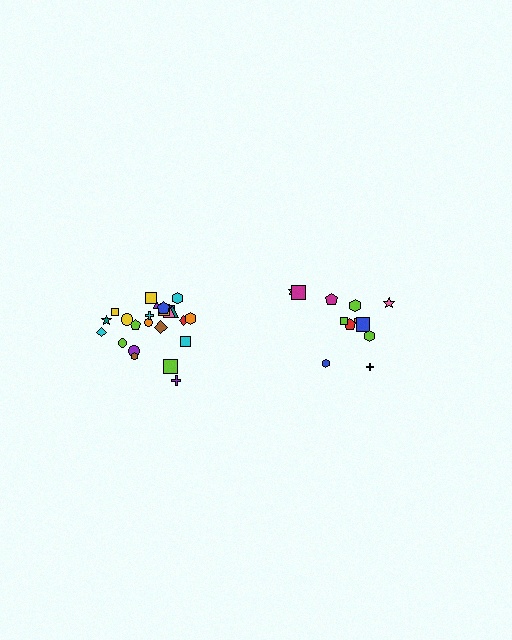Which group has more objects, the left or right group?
The left group.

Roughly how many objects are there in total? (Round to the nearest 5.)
Roughly 35 objects in total.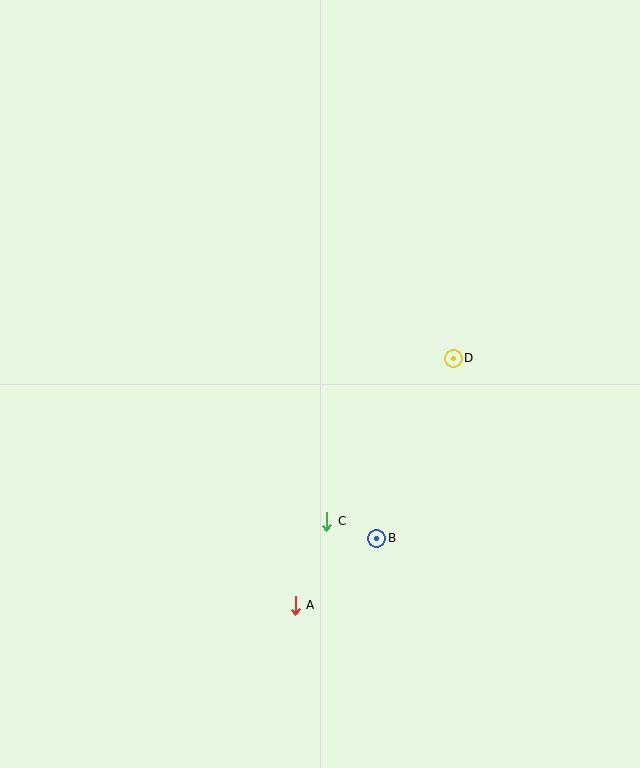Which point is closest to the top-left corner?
Point D is closest to the top-left corner.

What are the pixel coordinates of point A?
Point A is at (295, 605).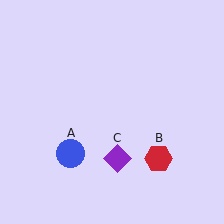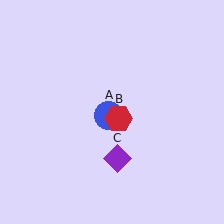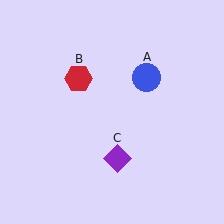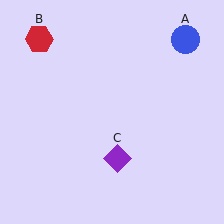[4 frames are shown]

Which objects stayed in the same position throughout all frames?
Purple diamond (object C) remained stationary.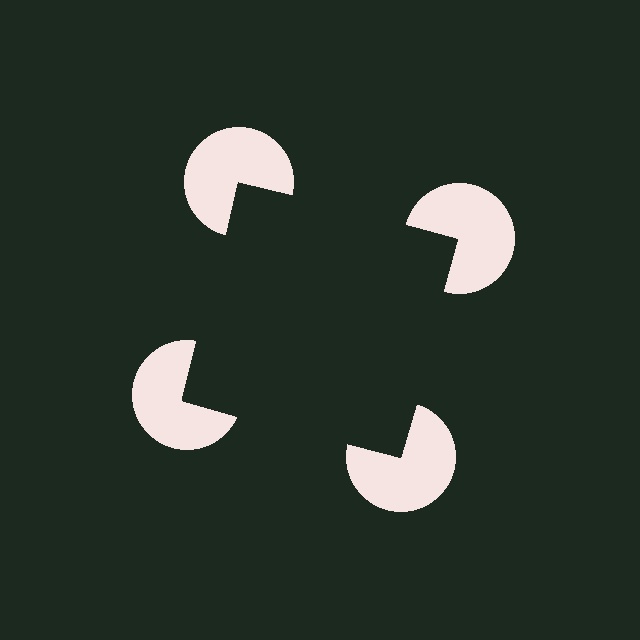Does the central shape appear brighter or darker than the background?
It typically appears slightly darker than the background, even though no actual brightness change is drawn.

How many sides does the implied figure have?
4 sides.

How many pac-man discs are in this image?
There are 4 — one at each vertex of the illusory square.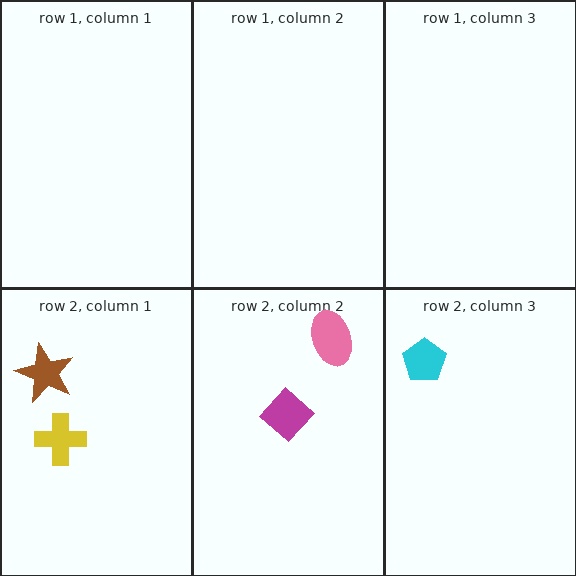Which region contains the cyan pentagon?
The row 2, column 3 region.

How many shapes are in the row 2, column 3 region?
1.